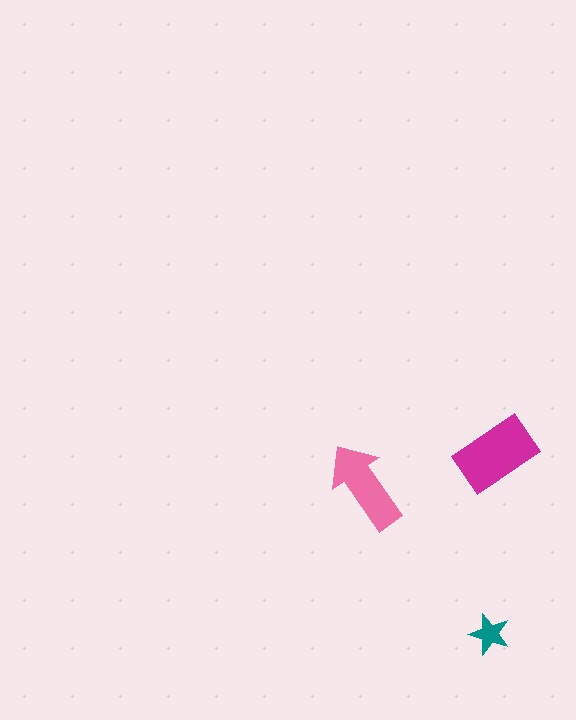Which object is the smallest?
The teal star.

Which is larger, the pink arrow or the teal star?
The pink arrow.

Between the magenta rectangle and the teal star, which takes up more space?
The magenta rectangle.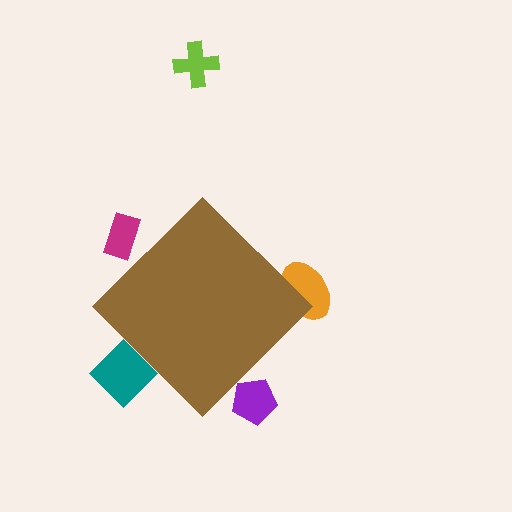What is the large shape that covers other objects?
A brown diamond.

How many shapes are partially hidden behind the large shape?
4 shapes are partially hidden.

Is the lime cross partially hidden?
No, the lime cross is fully visible.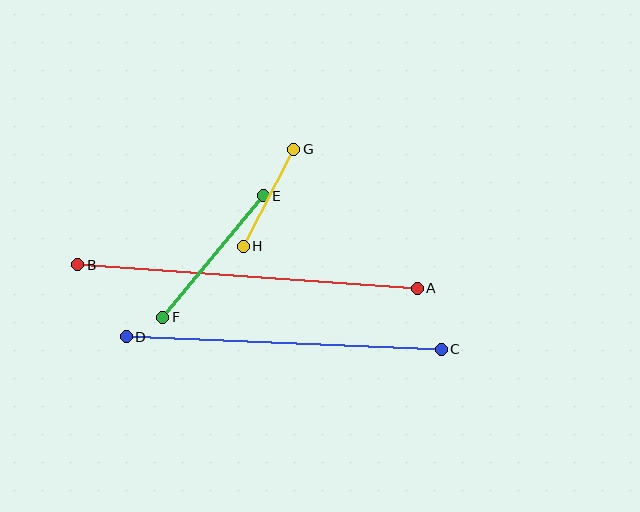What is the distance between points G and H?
The distance is approximately 109 pixels.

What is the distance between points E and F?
The distance is approximately 158 pixels.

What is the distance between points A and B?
The distance is approximately 341 pixels.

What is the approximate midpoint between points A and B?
The midpoint is at approximately (248, 277) pixels.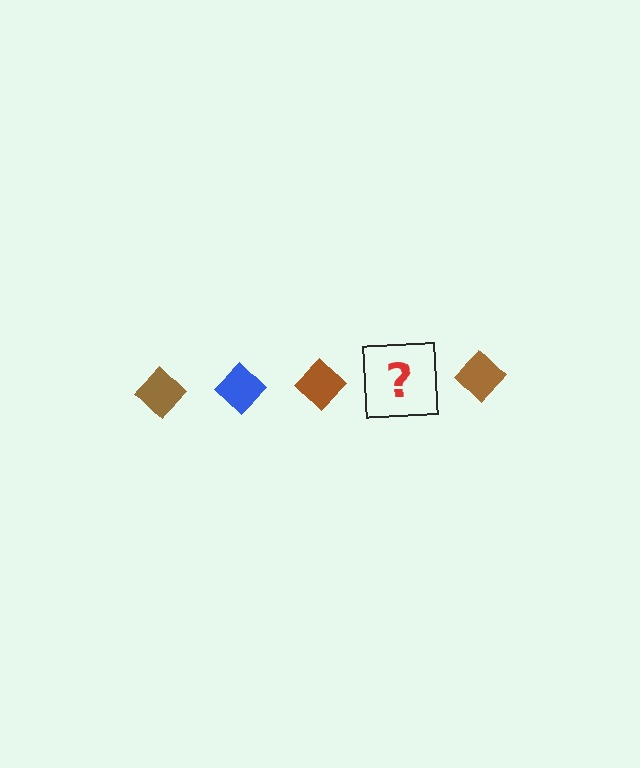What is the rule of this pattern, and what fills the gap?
The rule is that the pattern cycles through brown, blue diamonds. The gap should be filled with a blue diamond.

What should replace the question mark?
The question mark should be replaced with a blue diamond.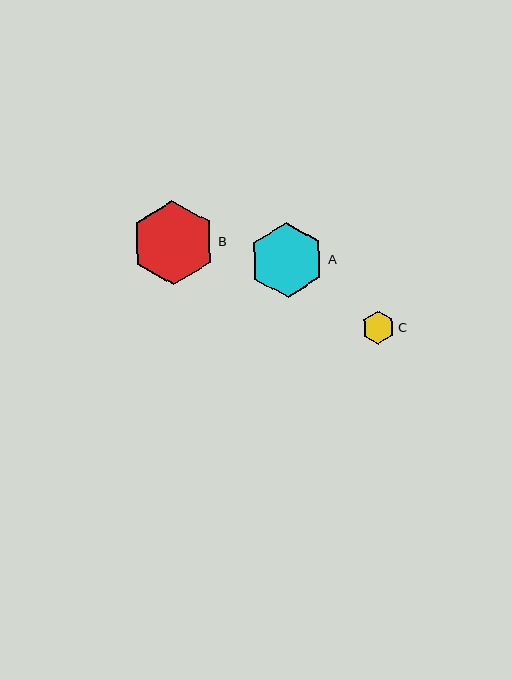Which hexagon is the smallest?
Hexagon C is the smallest with a size of approximately 33 pixels.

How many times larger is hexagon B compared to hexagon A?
Hexagon B is approximately 1.1 times the size of hexagon A.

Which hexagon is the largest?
Hexagon B is the largest with a size of approximately 84 pixels.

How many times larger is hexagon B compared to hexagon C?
Hexagon B is approximately 2.6 times the size of hexagon C.